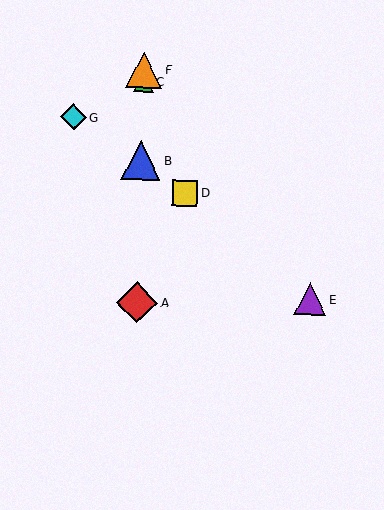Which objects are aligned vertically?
Objects A, B, C, F are aligned vertically.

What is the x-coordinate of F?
Object F is at x≈144.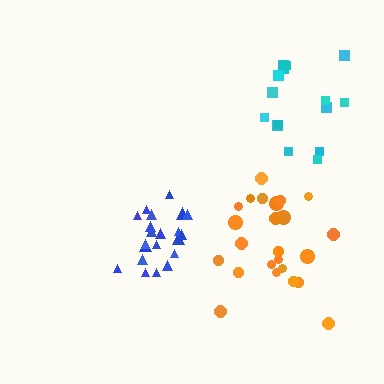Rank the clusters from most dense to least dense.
blue, cyan, orange.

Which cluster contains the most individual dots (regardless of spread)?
Orange (24).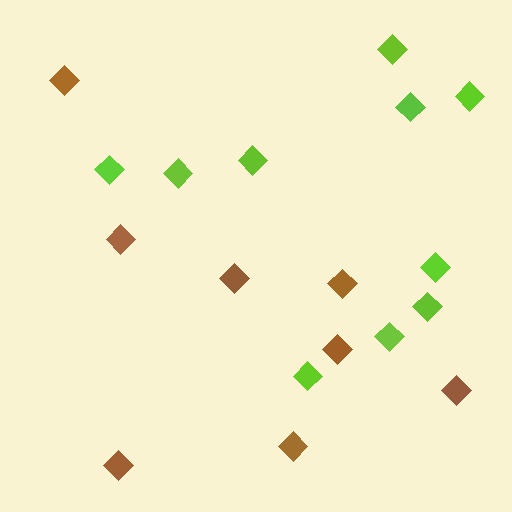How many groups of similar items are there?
There are 2 groups: one group of brown diamonds (8) and one group of lime diamonds (10).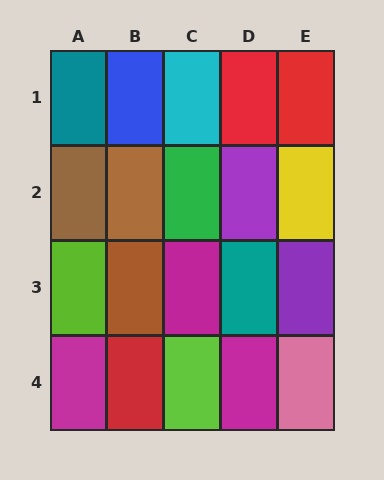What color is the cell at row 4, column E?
Pink.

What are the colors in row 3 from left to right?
Lime, brown, magenta, teal, purple.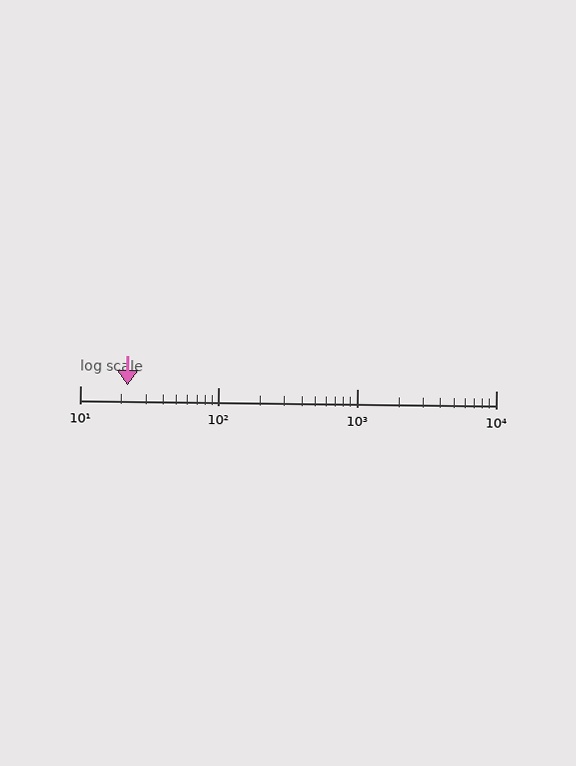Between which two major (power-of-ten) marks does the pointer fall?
The pointer is between 10 and 100.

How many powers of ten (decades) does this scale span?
The scale spans 3 decades, from 10 to 10000.